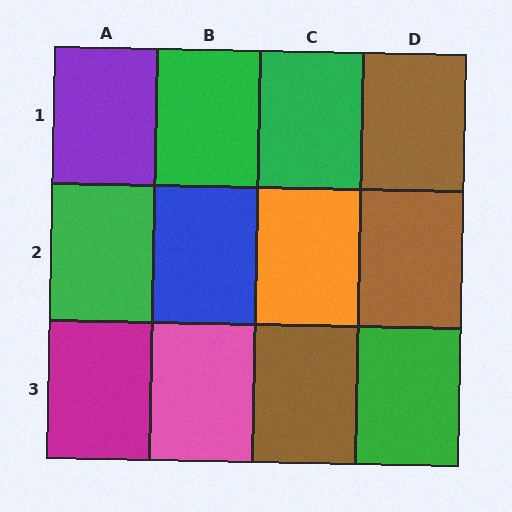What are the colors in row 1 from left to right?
Purple, green, green, brown.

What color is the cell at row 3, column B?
Pink.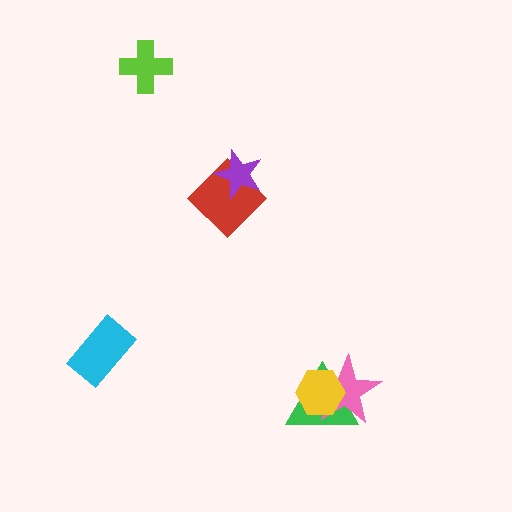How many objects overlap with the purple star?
1 object overlaps with the purple star.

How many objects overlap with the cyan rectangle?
0 objects overlap with the cyan rectangle.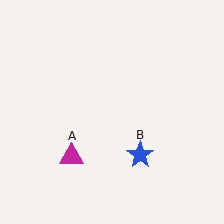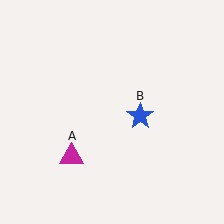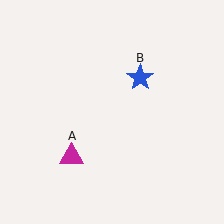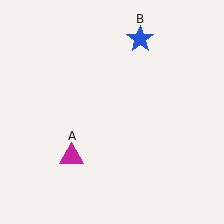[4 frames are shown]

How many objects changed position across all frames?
1 object changed position: blue star (object B).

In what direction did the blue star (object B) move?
The blue star (object B) moved up.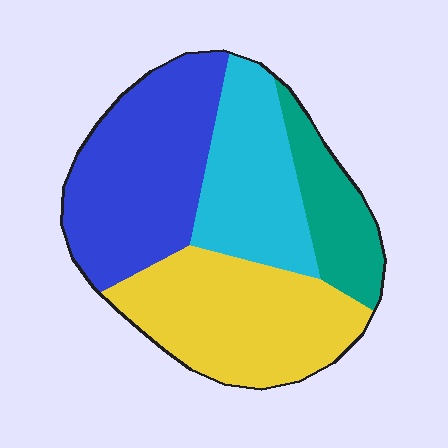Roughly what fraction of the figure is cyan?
Cyan covers 22% of the figure.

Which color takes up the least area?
Teal, at roughly 15%.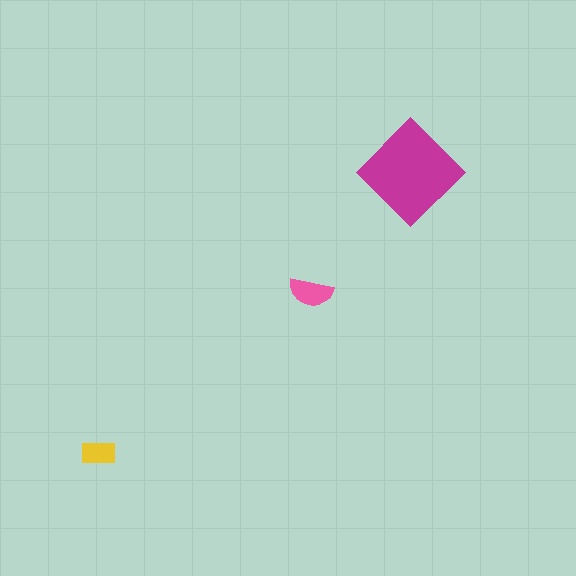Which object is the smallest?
The yellow rectangle.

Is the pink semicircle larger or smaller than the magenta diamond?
Smaller.